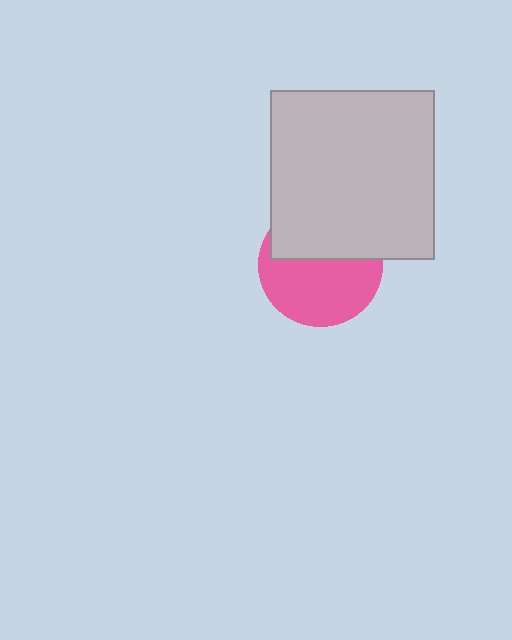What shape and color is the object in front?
The object in front is a light gray rectangle.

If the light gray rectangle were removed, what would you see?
You would see the complete pink circle.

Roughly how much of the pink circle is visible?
About half of it is visible (roughly 57%).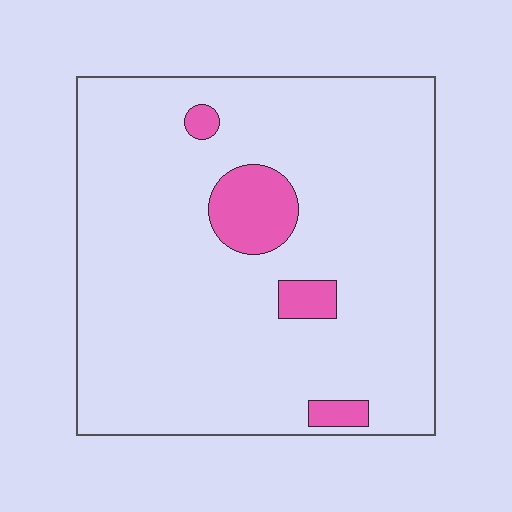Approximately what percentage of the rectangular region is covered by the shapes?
Approximately 10%.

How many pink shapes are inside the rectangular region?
4.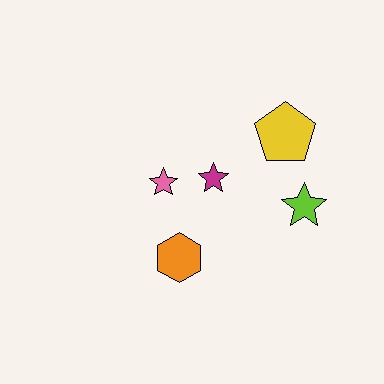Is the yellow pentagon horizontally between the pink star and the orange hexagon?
No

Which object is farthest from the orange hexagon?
The yellow pentagon is farthest from the orange hexagon.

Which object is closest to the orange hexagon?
The pink star is closest to the orange hexagon.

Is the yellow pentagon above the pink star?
Yes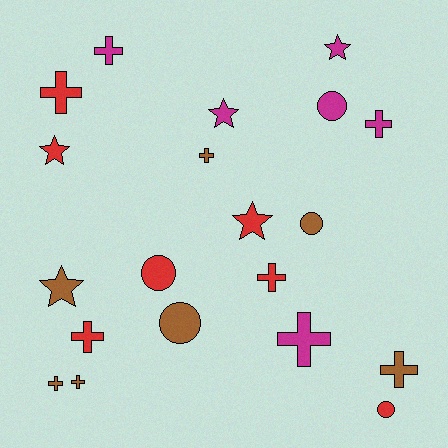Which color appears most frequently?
Brown, with 7 objects.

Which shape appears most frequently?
Cross, with 10 objects.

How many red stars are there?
There are 2 red stars.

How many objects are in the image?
There are 20 objects.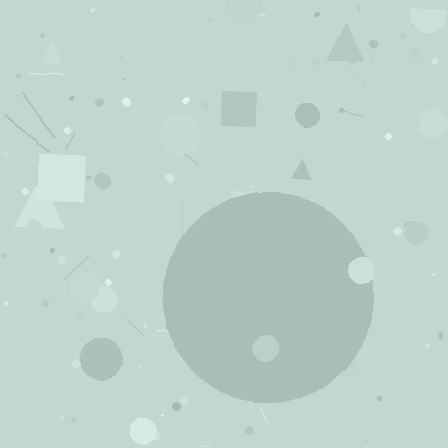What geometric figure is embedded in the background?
A circle is embedded in the background.